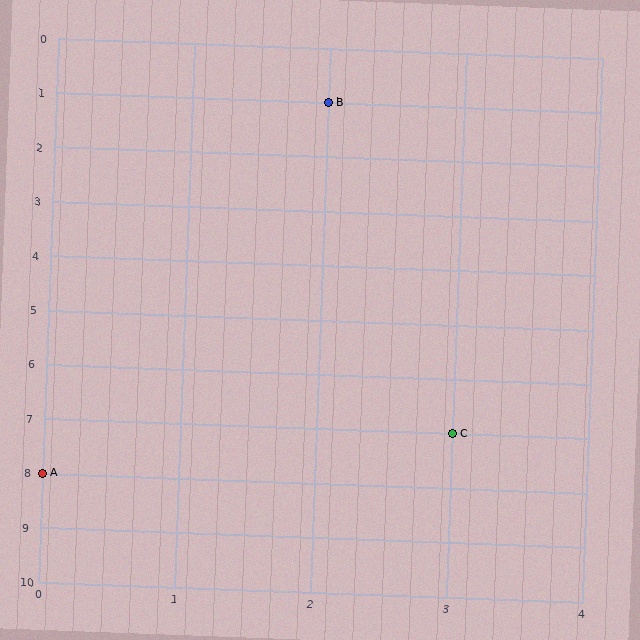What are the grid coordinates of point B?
Point B is at grid coordinates (2, 1).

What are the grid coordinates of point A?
Point A is at grid coordinates (0, 8).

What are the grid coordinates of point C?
Point C is at grid coordinates (3, 7).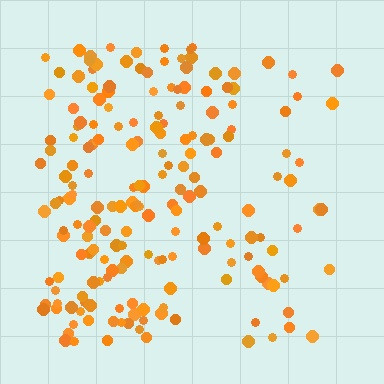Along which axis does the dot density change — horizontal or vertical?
Horizontal.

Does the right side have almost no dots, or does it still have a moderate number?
Still a moderate number, just noticeably fewer than the left.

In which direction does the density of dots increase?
From right to left, with the left side densest.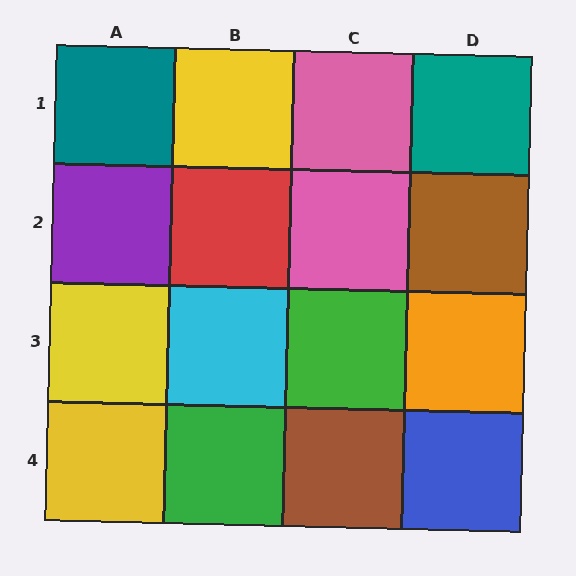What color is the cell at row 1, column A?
Teal.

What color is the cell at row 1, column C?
Pink.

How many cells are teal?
2 cells are teal.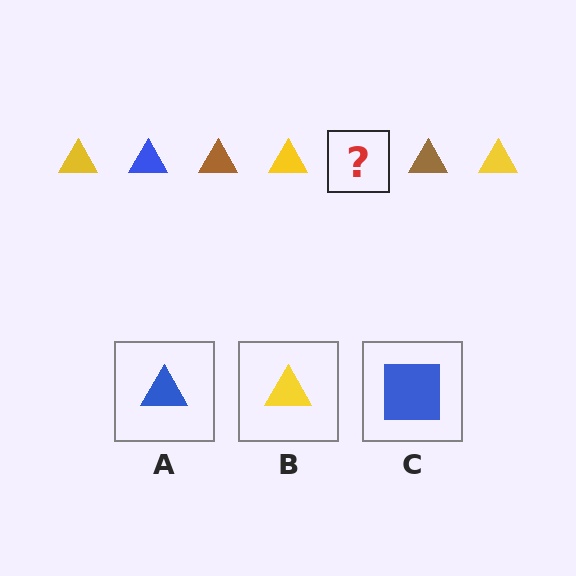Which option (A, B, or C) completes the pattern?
A.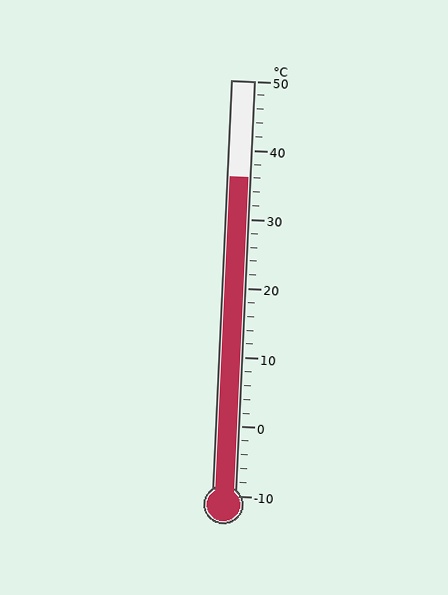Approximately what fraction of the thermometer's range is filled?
The thermometer is filled to approximately 75% of its range.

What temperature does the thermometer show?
The thermometer shows approximately 36°C.